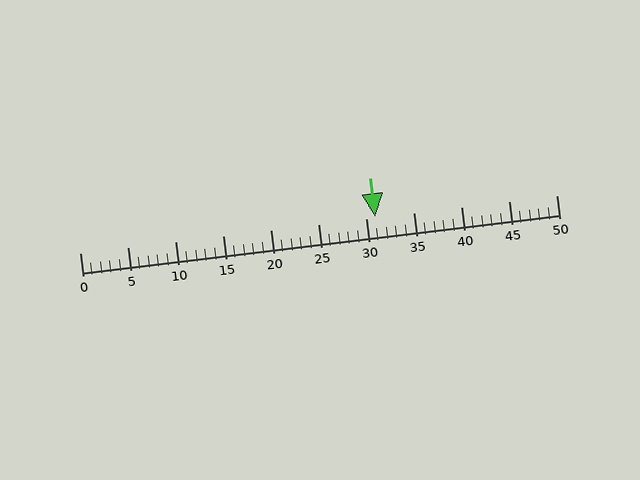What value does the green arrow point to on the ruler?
The green arrow points to approximately 31.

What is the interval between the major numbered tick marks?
The major tick marks are spaced 5 units apart.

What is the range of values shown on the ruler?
The ruler shows values from 0 to 50.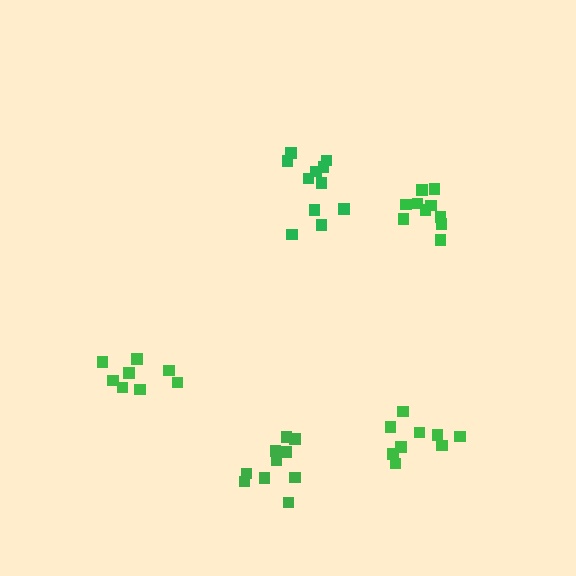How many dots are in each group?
Group 1: 10 dots, Group 2: 8 dots, Group 3: 10 dots, Group 4: 9 dots, Group 5: 11 dots (48 total).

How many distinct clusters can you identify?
There are 5 distinct clusters.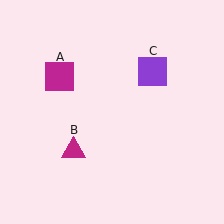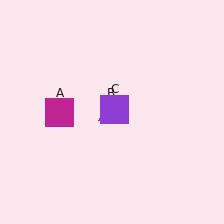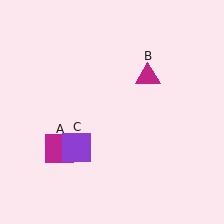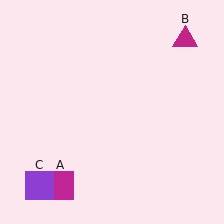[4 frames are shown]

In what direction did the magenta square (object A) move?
The magenta square (object A) moved down.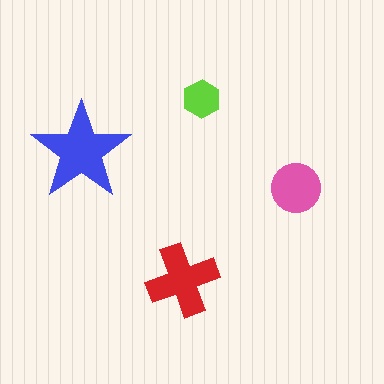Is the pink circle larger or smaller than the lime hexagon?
Larger.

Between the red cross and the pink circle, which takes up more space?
The red cross.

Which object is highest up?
The lime hexagon is topmost.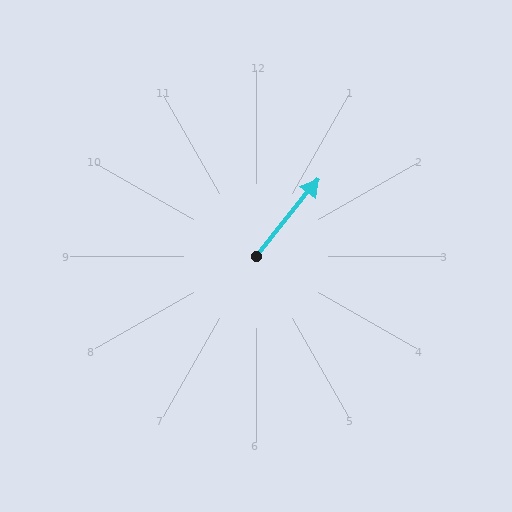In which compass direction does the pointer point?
Northeast.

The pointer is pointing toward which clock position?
Roughly 1 o'clock.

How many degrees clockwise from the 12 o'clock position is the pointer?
Approximately 39 degrees.